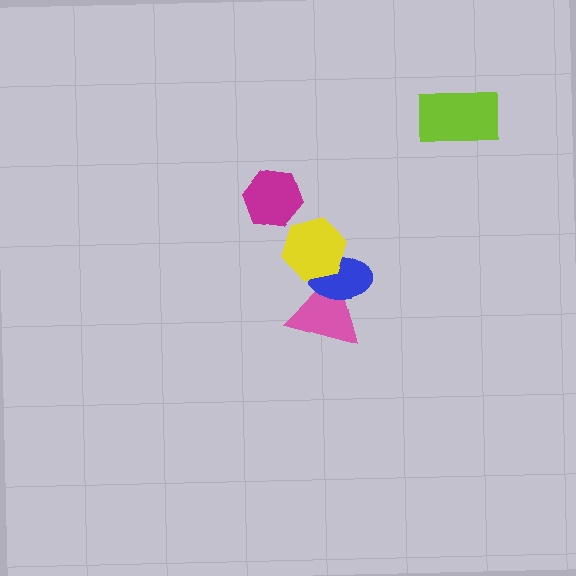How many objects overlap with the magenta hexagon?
0 objects overlap with the magenta hexagon.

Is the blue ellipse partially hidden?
Yes, it is partially covered by another shape.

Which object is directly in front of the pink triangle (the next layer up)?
The blue ellipse is directly in front of the pink triangle.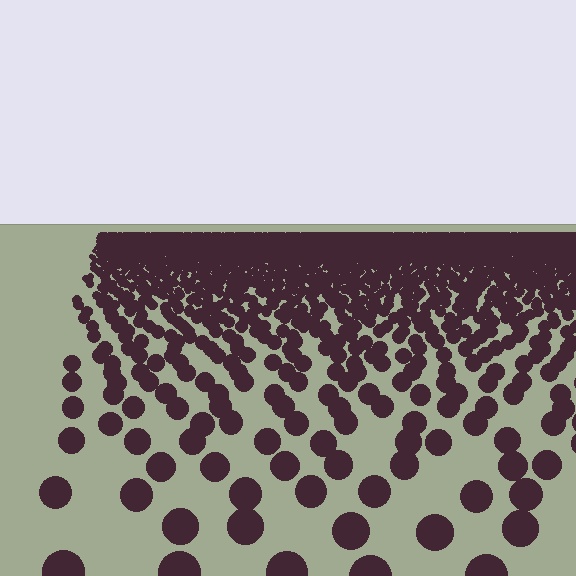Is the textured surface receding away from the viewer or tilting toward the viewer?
The surface is receding away from the viewer. Texture elements get smaller and denser toward the top.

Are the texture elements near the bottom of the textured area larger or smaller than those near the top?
Larger. Near the bottom, elements are closer to the viewer and appear at a bigger on-screen size.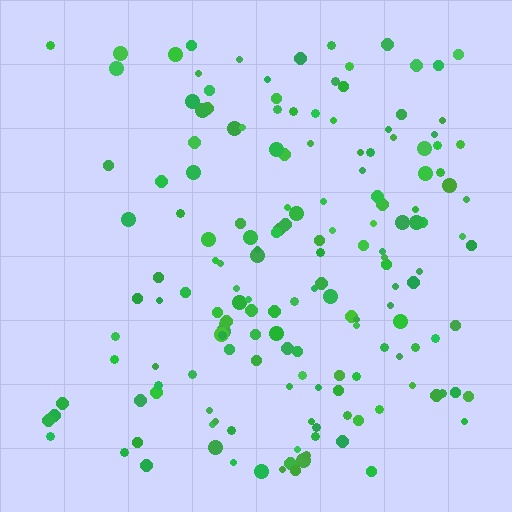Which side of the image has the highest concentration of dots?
The right.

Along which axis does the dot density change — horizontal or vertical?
Horizontal.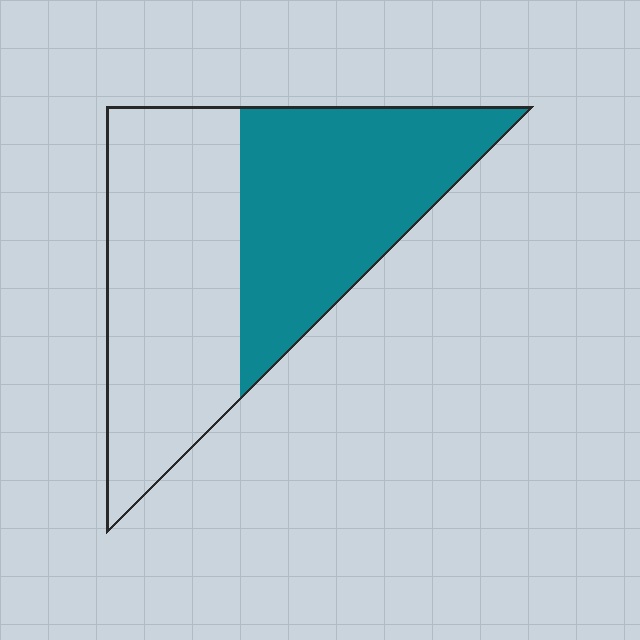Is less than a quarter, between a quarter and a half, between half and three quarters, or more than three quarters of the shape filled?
Between a quarter and a half.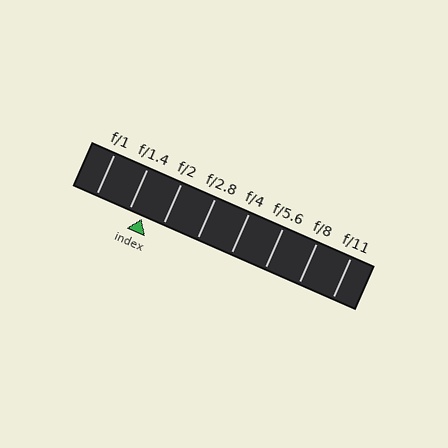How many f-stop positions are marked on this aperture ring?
There are 8 f-stop positions marked.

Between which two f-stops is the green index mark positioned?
The index mark is between f/1.4 and f/2.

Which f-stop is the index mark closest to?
The index mark is closest to f/1.4.